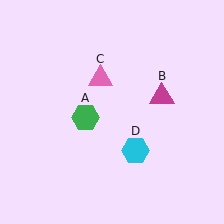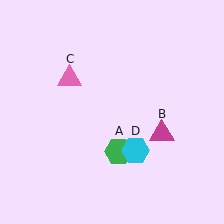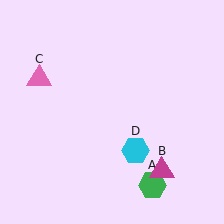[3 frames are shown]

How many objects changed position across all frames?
3 objects changed position: green hexagon (object A), magenta triangle (object B), pink triangle (object C).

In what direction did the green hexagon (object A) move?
The green hexagon (object A) moved down and to the right.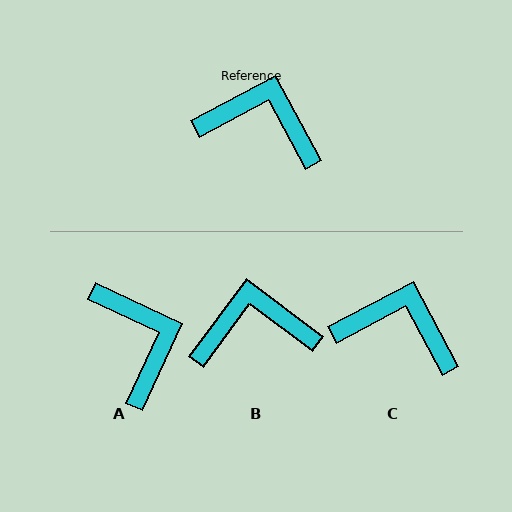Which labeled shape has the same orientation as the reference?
C.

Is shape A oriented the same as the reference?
No, it is off by about 53 degrees.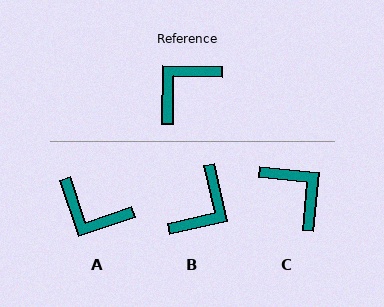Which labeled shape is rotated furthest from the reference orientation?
B, about 166 degrees away.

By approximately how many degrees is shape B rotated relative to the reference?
Approximately 166 degrees clockwise.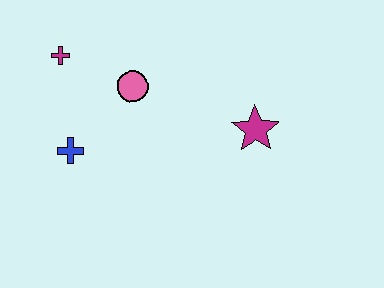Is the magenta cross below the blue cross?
No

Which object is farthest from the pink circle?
The magenta star is farthest from the pink circle.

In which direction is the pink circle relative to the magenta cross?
The pink circle is to the right of the magenta cross.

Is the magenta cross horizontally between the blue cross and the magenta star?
No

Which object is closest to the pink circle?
The magenta cross is closest to the pink circle.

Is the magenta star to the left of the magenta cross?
No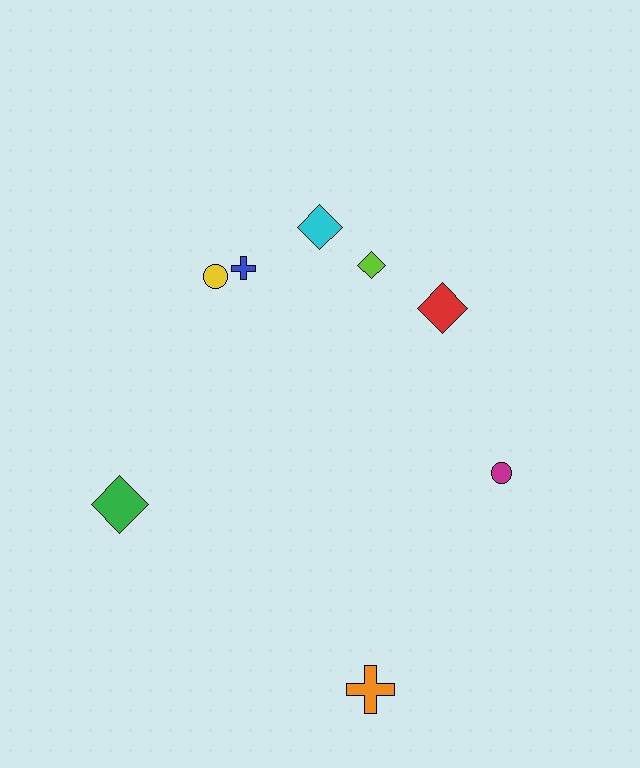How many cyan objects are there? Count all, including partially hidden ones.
There is 1 cyan object.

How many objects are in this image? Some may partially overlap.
There are 8 objects.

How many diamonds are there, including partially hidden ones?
There are 4 diamonds.